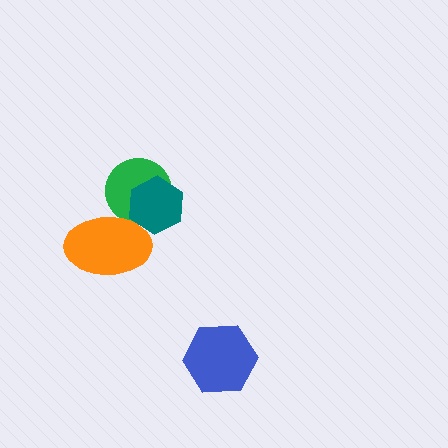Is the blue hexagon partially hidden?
No, no other shape covers it.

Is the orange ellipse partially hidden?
Yes, it is partially covered by another shape.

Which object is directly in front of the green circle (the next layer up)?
The orange ellipse is directly in front of the green circle.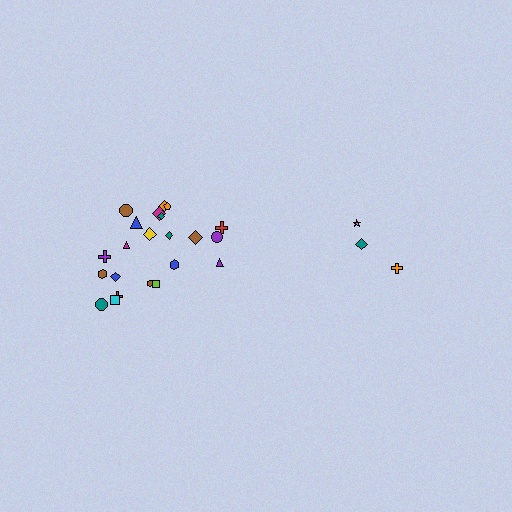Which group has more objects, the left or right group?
The left group.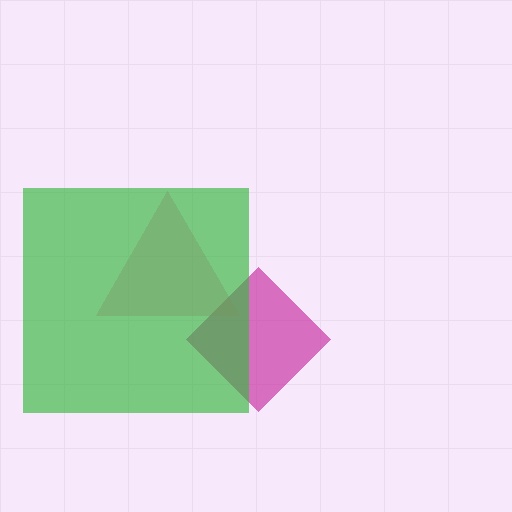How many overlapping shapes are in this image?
There are 3 overlapping shapes in the image.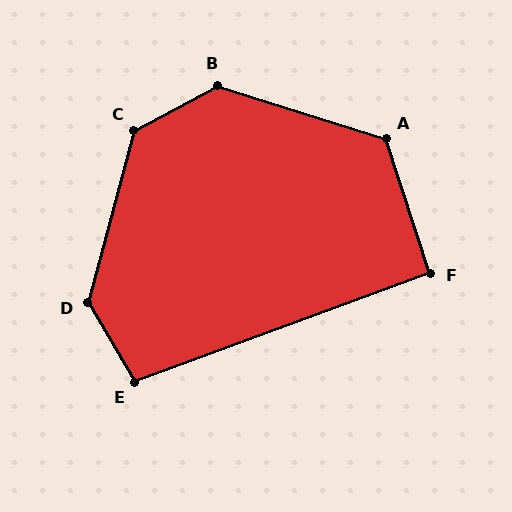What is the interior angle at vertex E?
Approximately 101 degrees (obtuse).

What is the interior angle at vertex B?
Approximately 134 degrees (obtuse).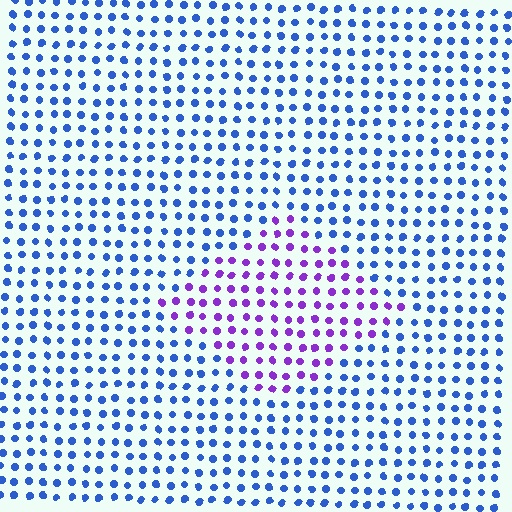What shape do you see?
I see a diamond.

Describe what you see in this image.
The image is filled with small blue elements in a uniform arrangement. A diamond-shaped region is visible where the elements are tinted to a slightly different hue, forming a subtle color boundary.